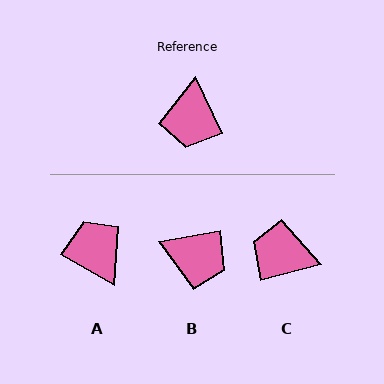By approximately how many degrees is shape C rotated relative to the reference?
Approximately 101 degrees clockwise.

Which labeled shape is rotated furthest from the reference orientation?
A, about 146 degrees away.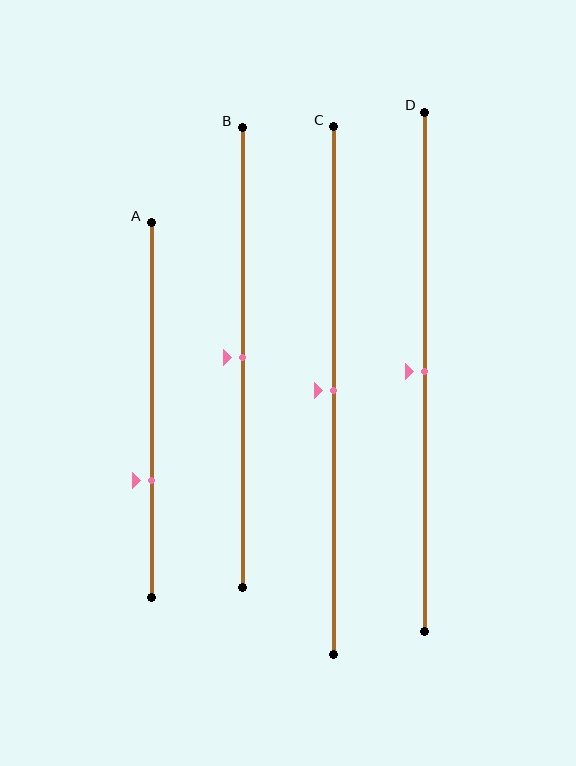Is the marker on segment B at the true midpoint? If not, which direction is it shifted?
Yes, the marker on segment B is at the true midpoint.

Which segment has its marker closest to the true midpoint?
Segment B has its marker closest to the true midpoint.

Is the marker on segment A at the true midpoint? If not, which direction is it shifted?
No, the marker on segment A is shifted downward by about 19% of the segment length.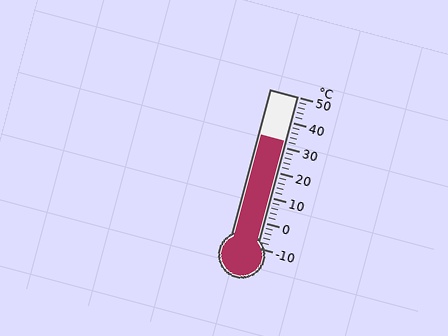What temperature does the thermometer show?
The thermometer shows approximately 32°C.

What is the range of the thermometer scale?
The thermometer scale ranges from -10°C to 50°C.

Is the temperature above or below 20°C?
The temperature is above 20°C.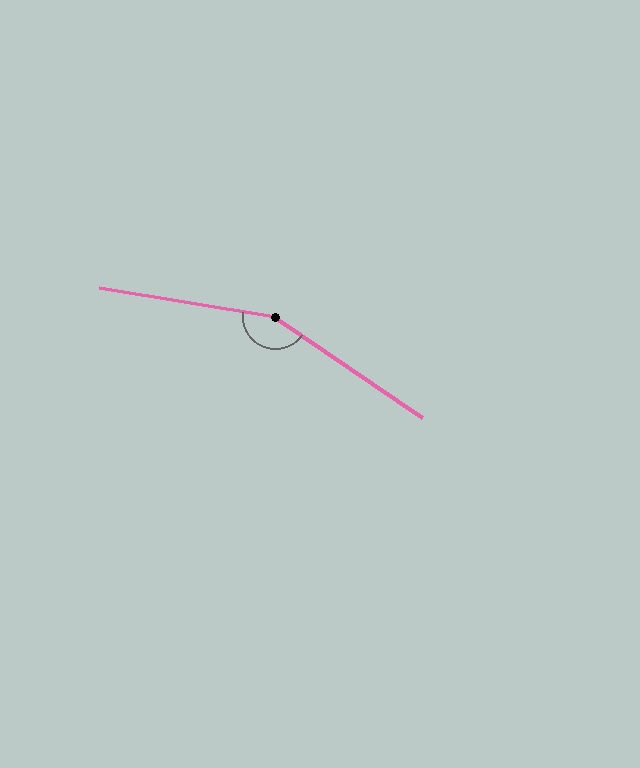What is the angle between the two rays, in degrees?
Approximately 155 degrees.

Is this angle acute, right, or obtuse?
It is obtuse.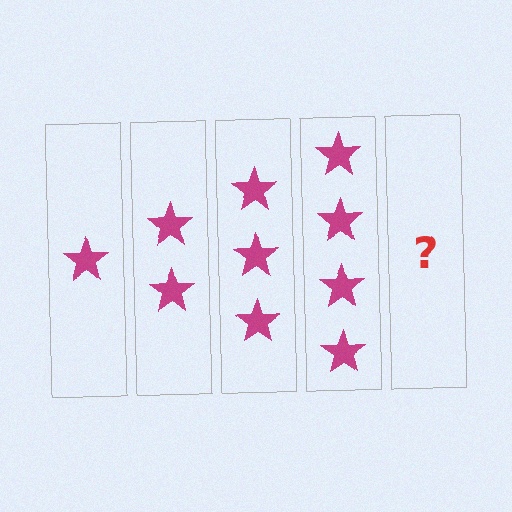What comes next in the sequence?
The next element should be 5 stars.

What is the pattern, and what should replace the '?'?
The pattern is that each step adds one more star. The '?' should be 5 stars.